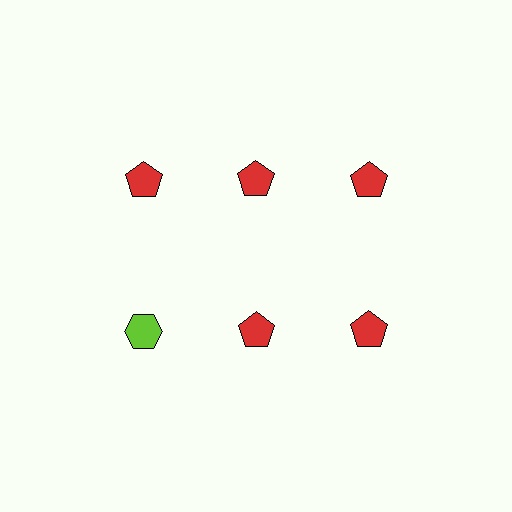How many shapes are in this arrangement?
There are 6 shapes arranged in a grid pattern.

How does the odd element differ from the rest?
It differs in both color (lime instead of red) and shape (hexagon instead of pentagon).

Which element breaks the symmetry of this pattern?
The lime hexagon in the second row, leftmost column breaks the symmetry. All other shapes are red pentagons.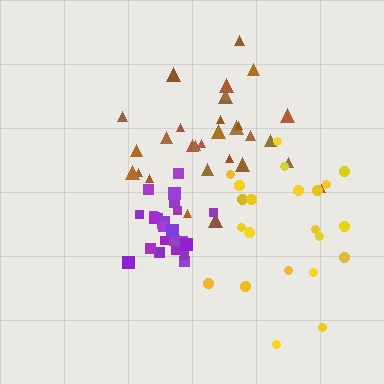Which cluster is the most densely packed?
Purple.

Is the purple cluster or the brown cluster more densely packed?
Purple.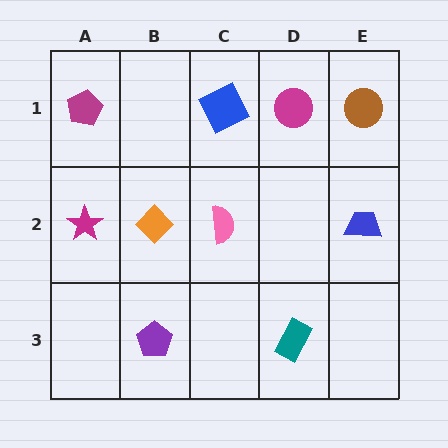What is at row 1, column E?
A brown circle.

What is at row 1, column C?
A blue square.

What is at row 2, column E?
A blue trapezoid.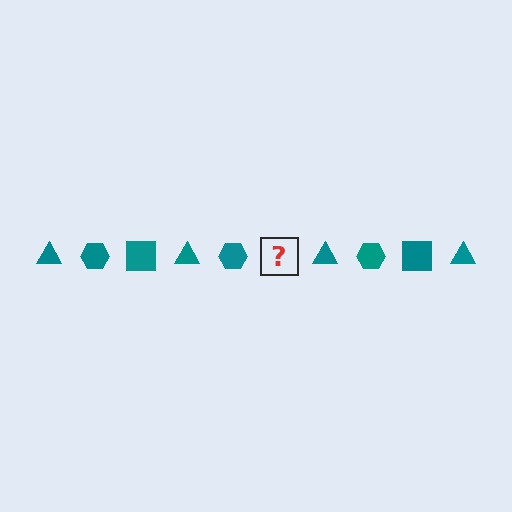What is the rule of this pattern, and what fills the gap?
The rule is that the pattern cycles through triangle, hexagon, square shapes in teal. The gap should be filled with a teal square.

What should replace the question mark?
The question mark should be replaced with a teal square.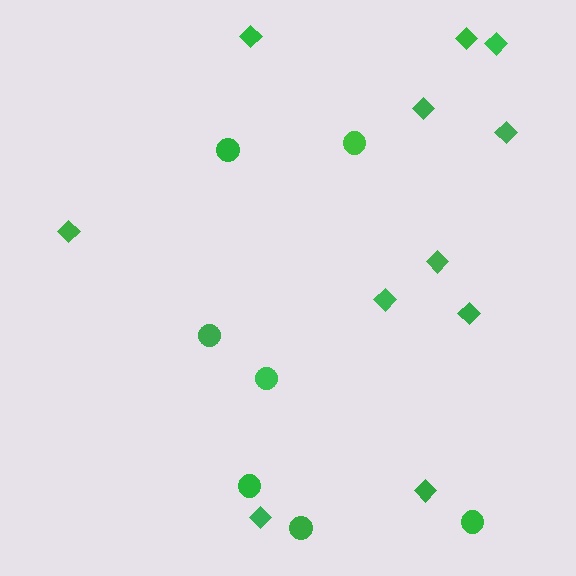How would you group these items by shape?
There are 2 groups: one group of circles (7) and one group of diamonds (11).